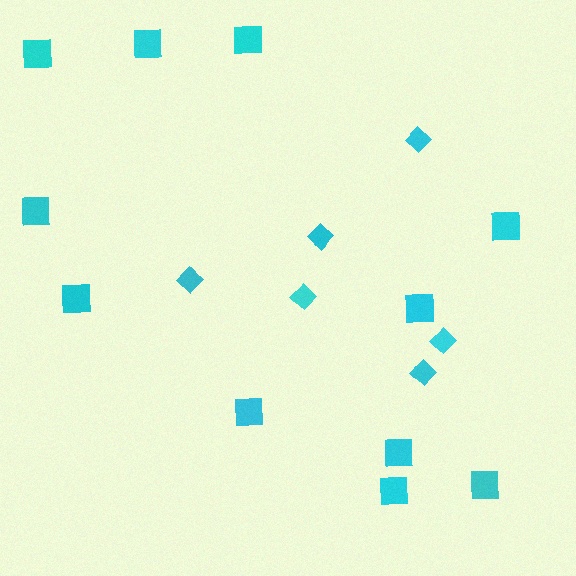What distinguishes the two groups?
There are 2 groups: one group of diamonds (6) and one group of squares (11).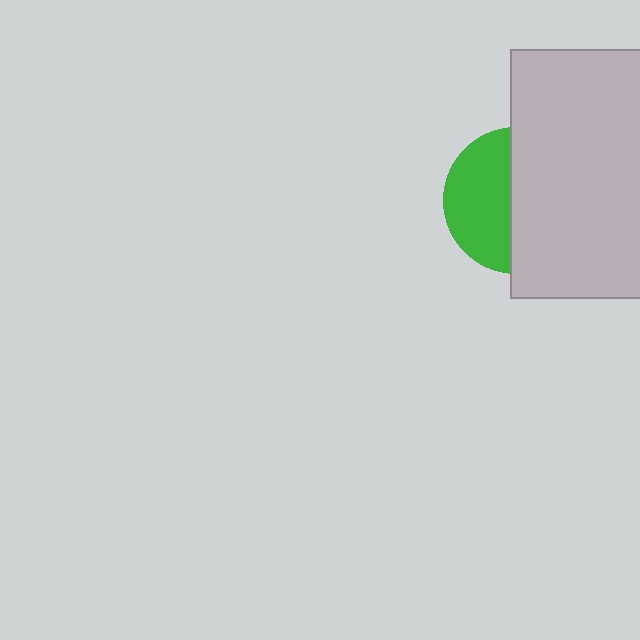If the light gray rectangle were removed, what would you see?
You would see the complete green circle.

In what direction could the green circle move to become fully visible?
The green circle could move left. That would shift it out from behind the light gray rectangle entirely.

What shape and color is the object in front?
The object in front is a light gray rectangle.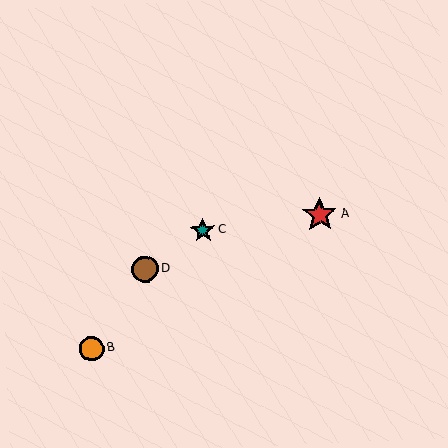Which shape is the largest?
The red star (labeled A) is the largest.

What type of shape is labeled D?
Shape D is a brown circle.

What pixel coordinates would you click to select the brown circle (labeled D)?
Click at (145, 269) to select the brown circle D.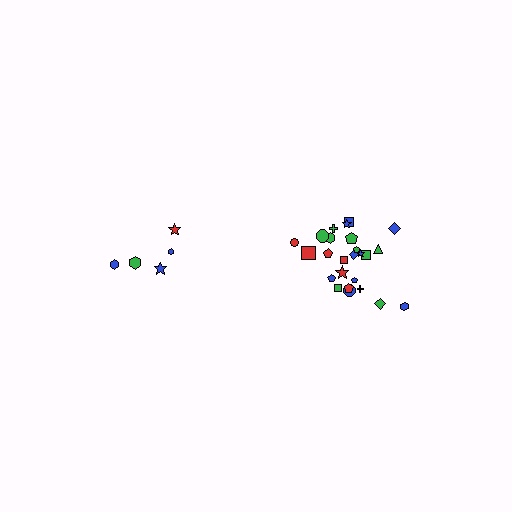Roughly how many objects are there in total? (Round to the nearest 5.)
Roughly 30 objects in total.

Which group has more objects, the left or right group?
The right group.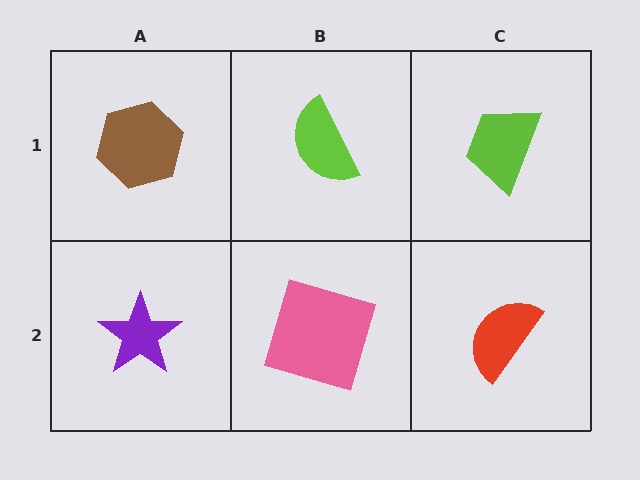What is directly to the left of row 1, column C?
A lime semicircle.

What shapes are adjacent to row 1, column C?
A red semicircle (row 2, column C), a lime semicircle (row 1, column B).